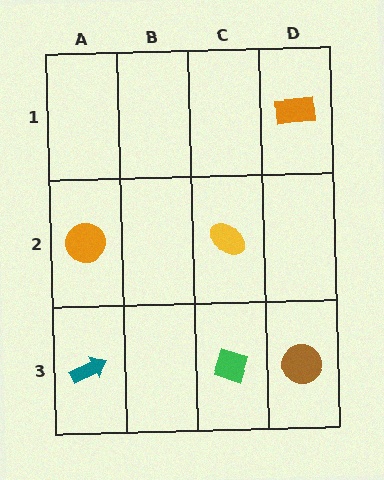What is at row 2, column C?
A yellow ellipse.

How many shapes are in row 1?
1 shape.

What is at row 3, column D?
A brown circle.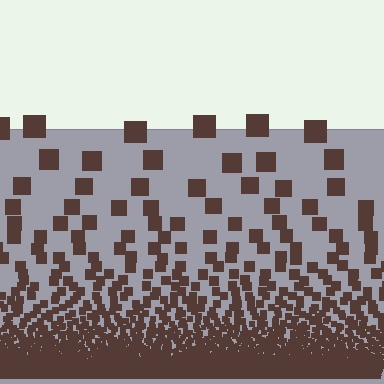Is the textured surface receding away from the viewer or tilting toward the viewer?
The surface appears to tilt toward the viewer. Texture elements get larger and sparser toward the top.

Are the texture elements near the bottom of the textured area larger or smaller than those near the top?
Smaller. The gradient is inverted — elements near the bottom are smaller and denser.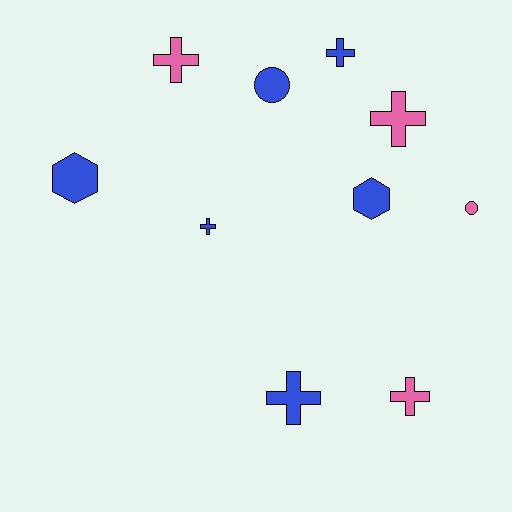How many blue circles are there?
There is 1 blue circle.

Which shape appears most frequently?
Cross, with 6 objects.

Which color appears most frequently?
Blue, with 6 objects.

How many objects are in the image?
There are 10 objects.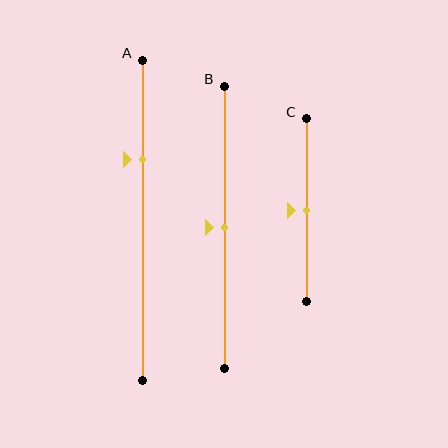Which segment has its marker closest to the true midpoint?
Segment B has its marker closest to the true midpoint.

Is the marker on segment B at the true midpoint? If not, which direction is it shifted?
Yes, the marker on segment B is at the true midpoint.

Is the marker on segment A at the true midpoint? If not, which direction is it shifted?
No, the marker on segment A is shifted upward by about 19% of the segment length.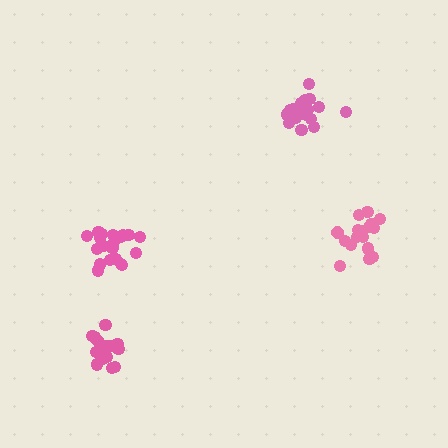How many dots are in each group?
Group 1: 17 dots, Group 2: 20 dots, Group 3: 20 dots, Group 4: 20 dots (77 total).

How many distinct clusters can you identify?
There are 4 distinct clusters.